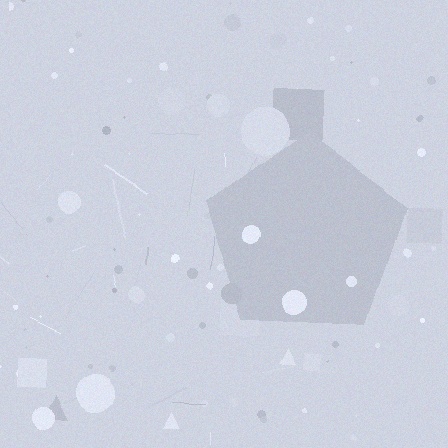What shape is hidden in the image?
A pentagon is hidden in the image.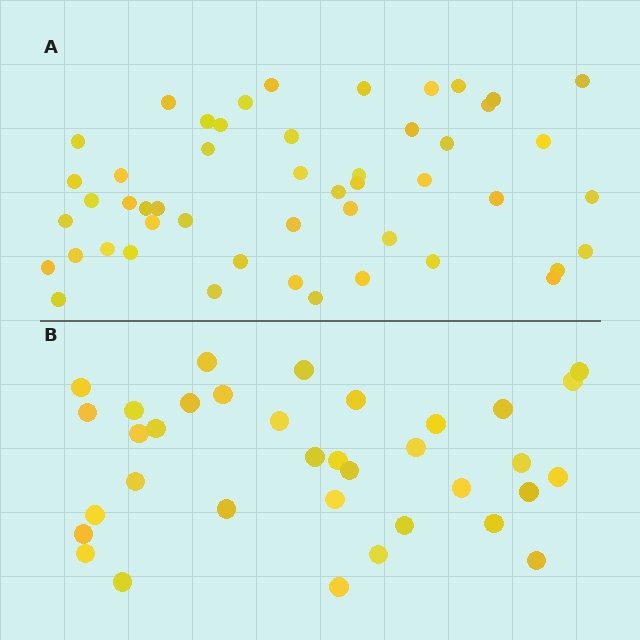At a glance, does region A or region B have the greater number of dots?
Region A (the top region) has more dots.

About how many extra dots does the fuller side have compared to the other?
Region A has approximately 15 more dots than region B.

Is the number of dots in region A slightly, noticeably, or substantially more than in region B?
Region A has noticeably more, but not dramatically so. The ratio is roughly 1.4 to 1.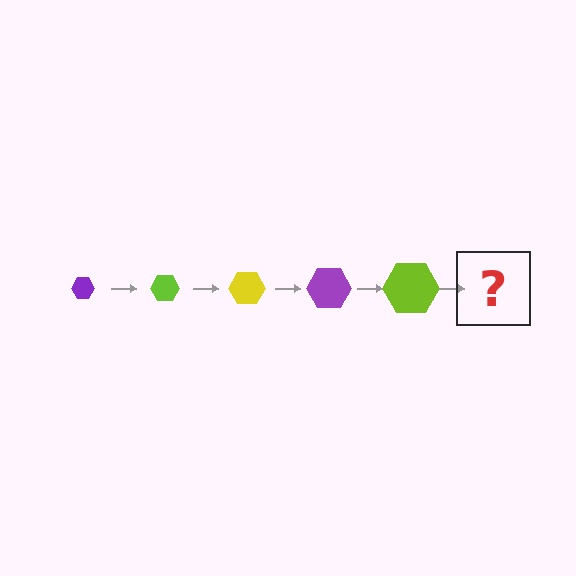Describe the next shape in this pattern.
It should be a yellow hexagon, larger than the previous one.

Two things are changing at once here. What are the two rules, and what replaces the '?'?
The two rules are that the hexagon grows larger each step and the color cycles through purple, lime, and yellow. The '?' should be a yellow hexagon, larger than the previous one.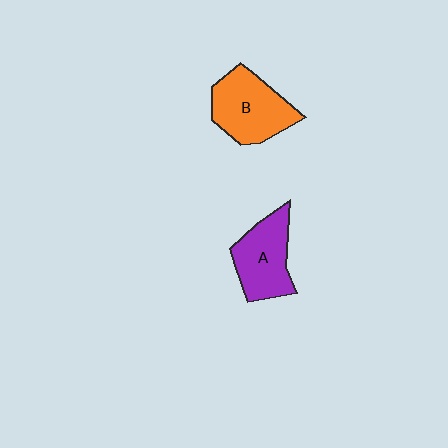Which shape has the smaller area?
Shape A (purple).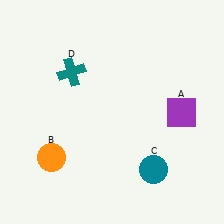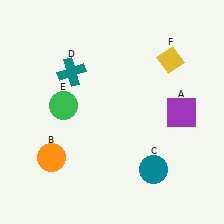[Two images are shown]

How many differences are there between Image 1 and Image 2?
There are 2 differences between the two images.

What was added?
A green circle (E), a yellow diamond (F) were added in Image 2.